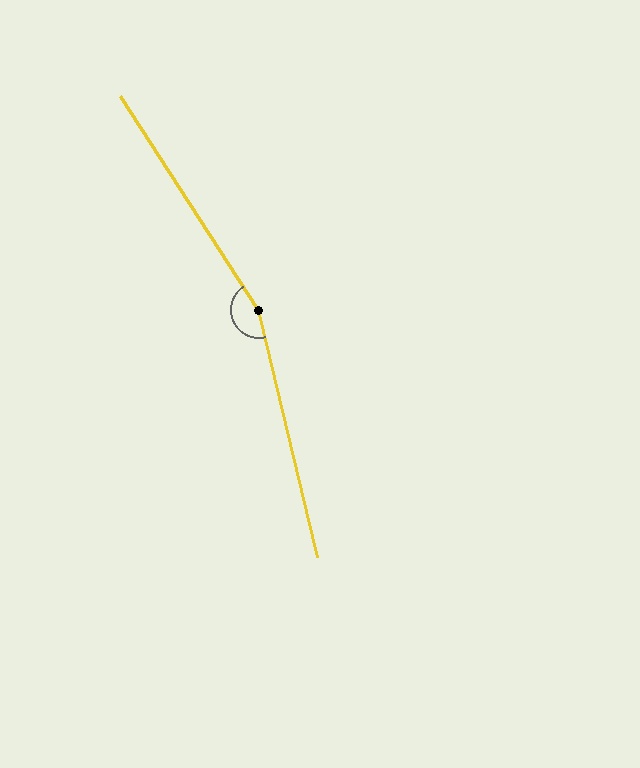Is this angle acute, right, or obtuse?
It is obtuse.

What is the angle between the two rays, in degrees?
Approximately 161 degrees.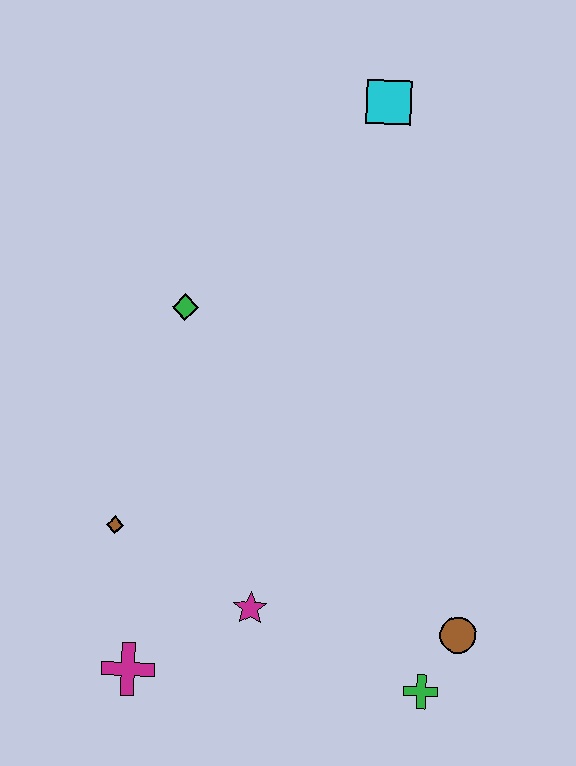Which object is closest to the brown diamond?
The magenta cross is closest to the brown diamond.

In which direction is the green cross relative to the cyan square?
The green cross is below the cyan square.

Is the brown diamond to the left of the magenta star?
Yes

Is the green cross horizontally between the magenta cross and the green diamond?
No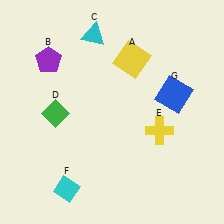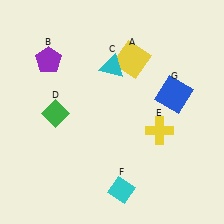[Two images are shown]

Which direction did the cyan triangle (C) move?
The cyan triangle (C) moved down.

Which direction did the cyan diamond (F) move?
The cyan diamond (F) moved right.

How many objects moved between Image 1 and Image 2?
2 objects moved between the two images.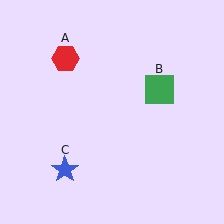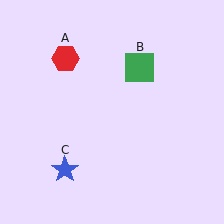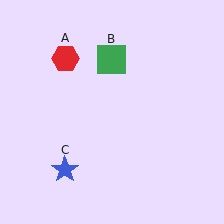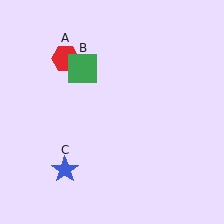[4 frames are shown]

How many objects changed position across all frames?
1 object changed position: green square (object B).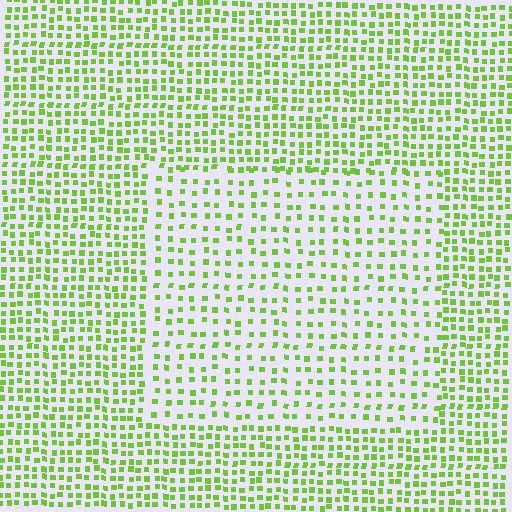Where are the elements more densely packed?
The elements are more densely packed outside the rectangle boundary.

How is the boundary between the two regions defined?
The boundary is defined by a change in element density (approximately 1.8x ratio). All elements are the same color, size, and shape.